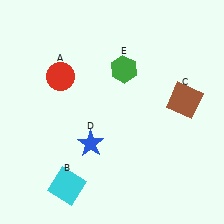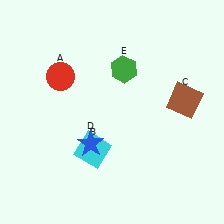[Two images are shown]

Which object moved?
The cyan square (B) moved up.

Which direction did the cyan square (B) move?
The cyan square (B) moved up.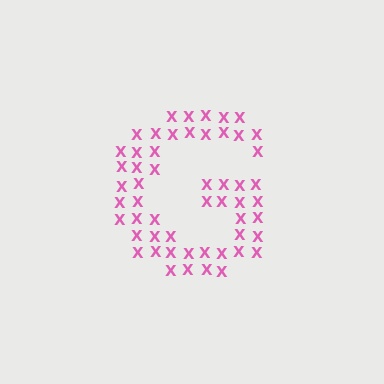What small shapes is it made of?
It is made of small letter X's.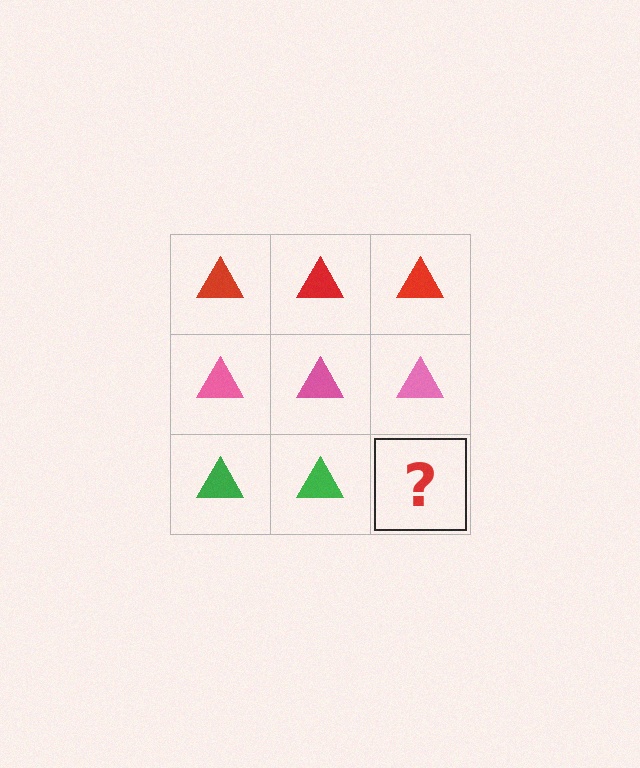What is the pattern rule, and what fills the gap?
The rule is that each row has a consistent color. The gap should be filled with a green triangle.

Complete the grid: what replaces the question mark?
The question mark should be replaced with a green triangle.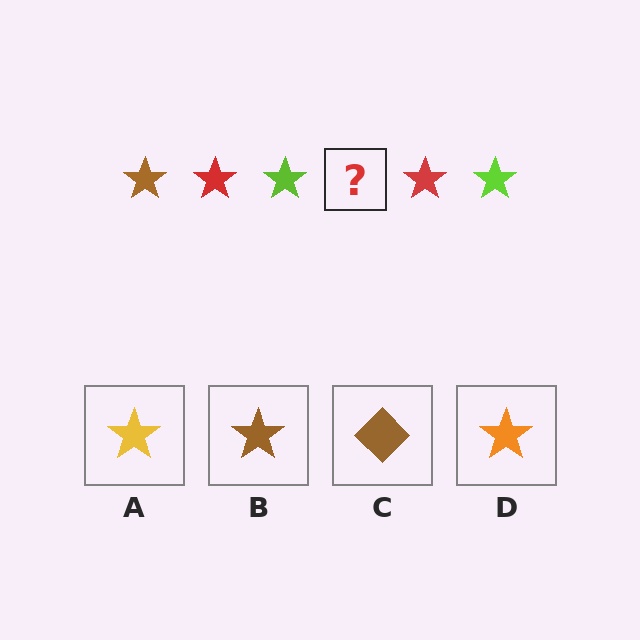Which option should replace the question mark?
Option B.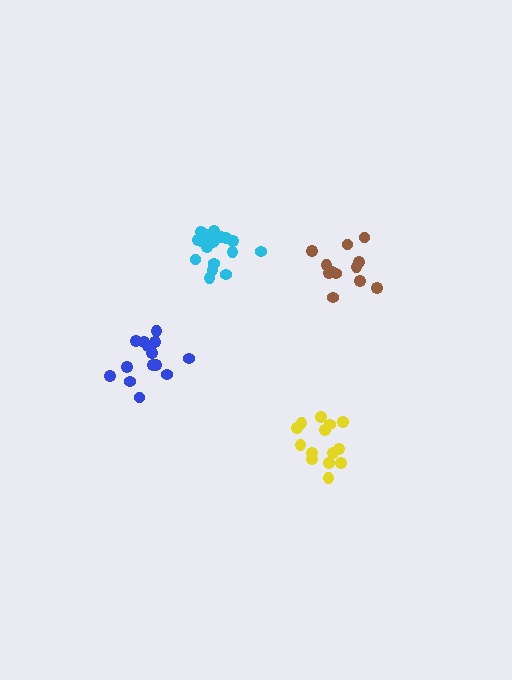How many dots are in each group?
Group 1: 14 dots, Group 2: 14 dots, Group 3: 12 dots, Group 4: 18 dots (58 total).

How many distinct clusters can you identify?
There are 4 distinct clusters.